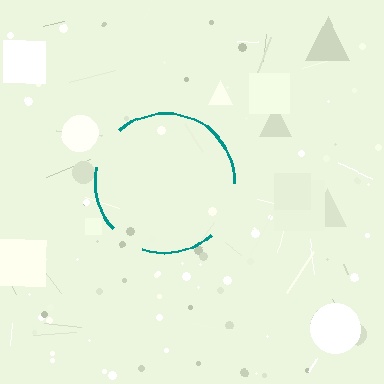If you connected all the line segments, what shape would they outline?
They would outline a circle.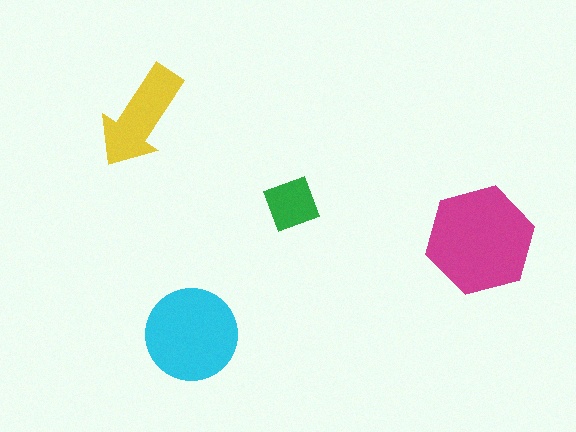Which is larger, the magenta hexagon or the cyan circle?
The magenta hexagon.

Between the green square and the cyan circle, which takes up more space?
The cyan circle.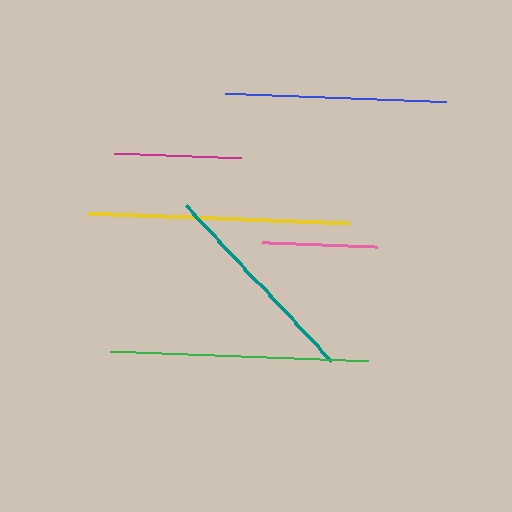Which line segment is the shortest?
The pink line is the shortest at approximately 116 pixels.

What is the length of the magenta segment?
The magenta segment is approximately 127 pixels long.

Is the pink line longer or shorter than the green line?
The green line is longer than the pink line.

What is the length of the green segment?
The green segment is approximately 257 pixels long.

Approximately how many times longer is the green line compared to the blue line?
The green line is approximately 1.2 times the length of the blue line.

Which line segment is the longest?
The yellow line is the longest at approximately 260 pixels.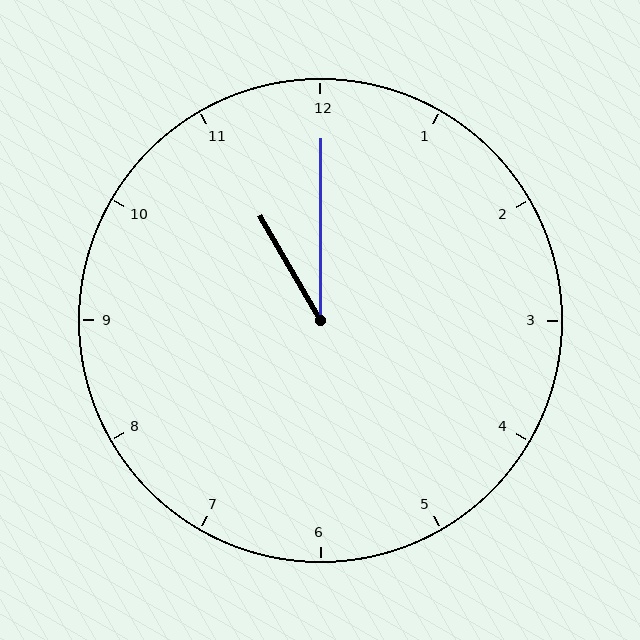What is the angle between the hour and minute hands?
Approximately 30 degrees.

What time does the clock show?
11:00.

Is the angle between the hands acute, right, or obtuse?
It is acute.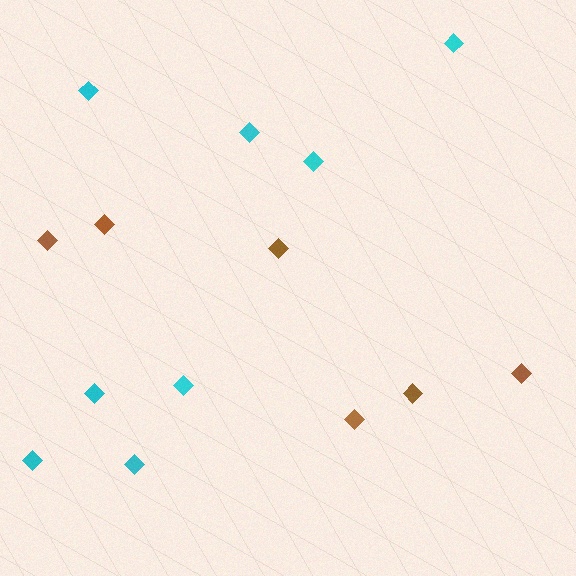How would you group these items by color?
There are 2 groups: one group of brown diamonds (6) and one group of cyan diamonds (8).